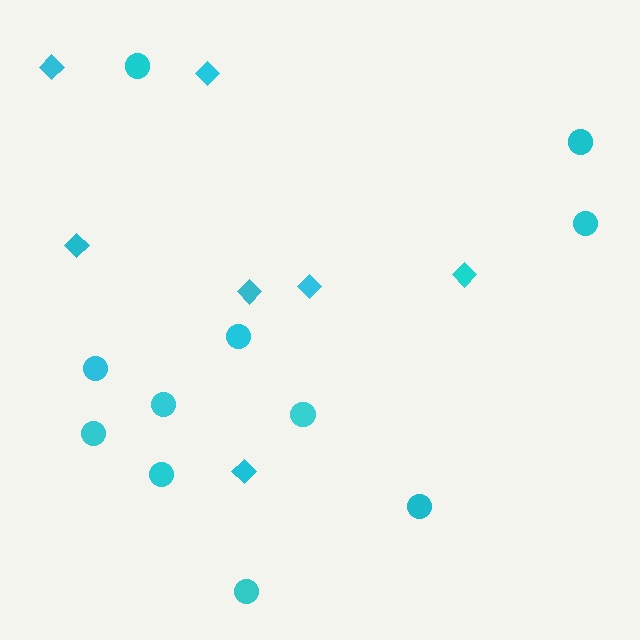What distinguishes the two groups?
There are 2 groups: one group of diamonds (7) and one group of circles (11).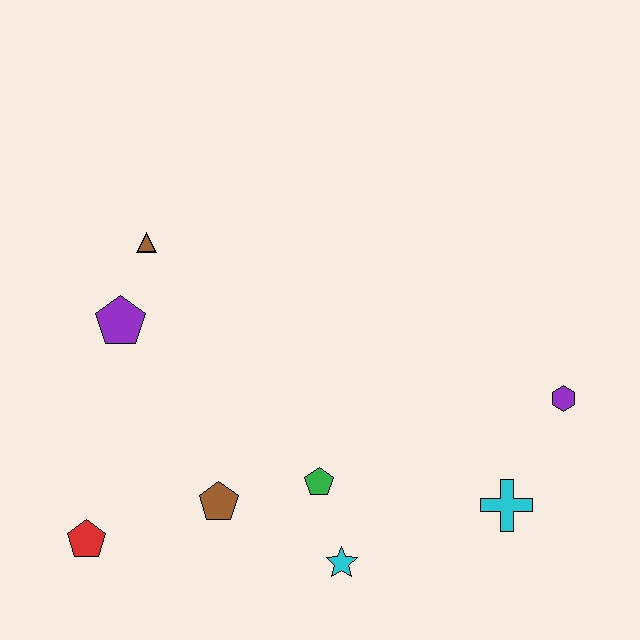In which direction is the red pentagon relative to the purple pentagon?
The red pentagon is below the purple pentagon.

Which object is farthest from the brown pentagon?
The purple hexagon is farthest from the brown pentagon.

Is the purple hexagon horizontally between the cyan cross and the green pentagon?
No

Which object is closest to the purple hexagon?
The cyan cross is closest to the purple hexagon.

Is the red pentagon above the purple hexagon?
No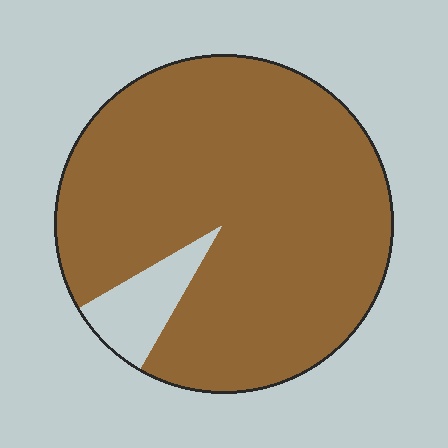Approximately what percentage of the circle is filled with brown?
Approximately 90%.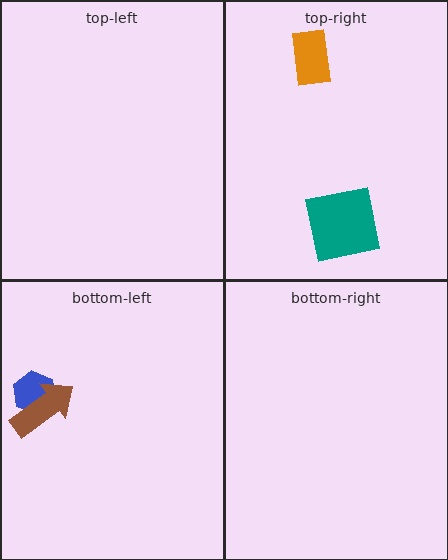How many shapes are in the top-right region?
2.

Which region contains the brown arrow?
The bottom-left region.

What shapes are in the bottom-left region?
The blue hexagon, the brown arrow.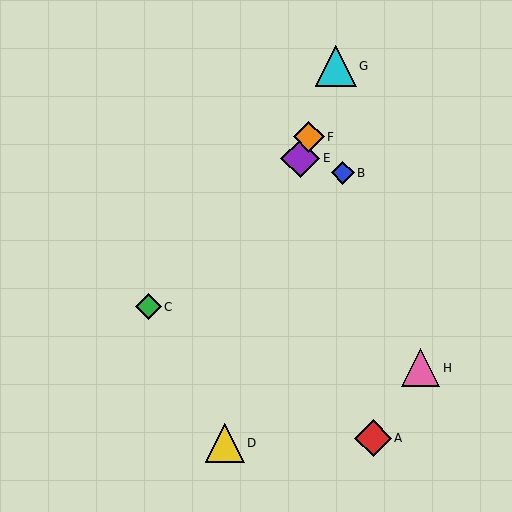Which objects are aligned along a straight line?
Objects E, F, G are aligned along a straight line.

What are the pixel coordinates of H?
Object H is at (421, 368).